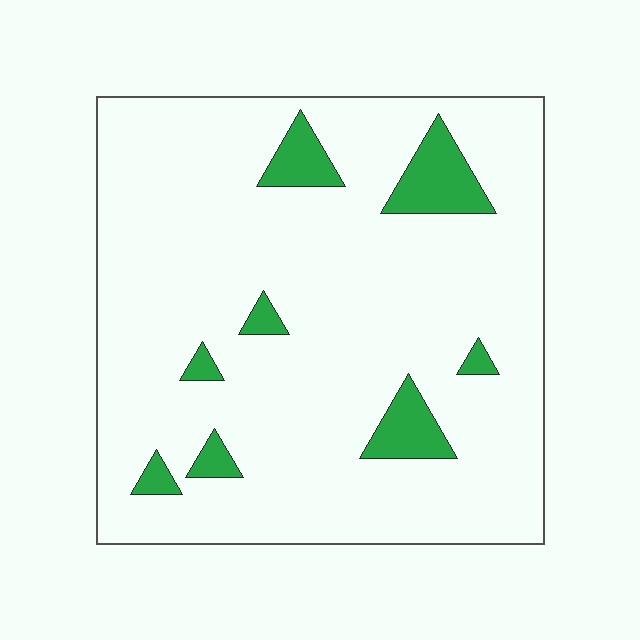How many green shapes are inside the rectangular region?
8.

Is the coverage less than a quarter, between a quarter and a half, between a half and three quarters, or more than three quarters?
Less than a quarter.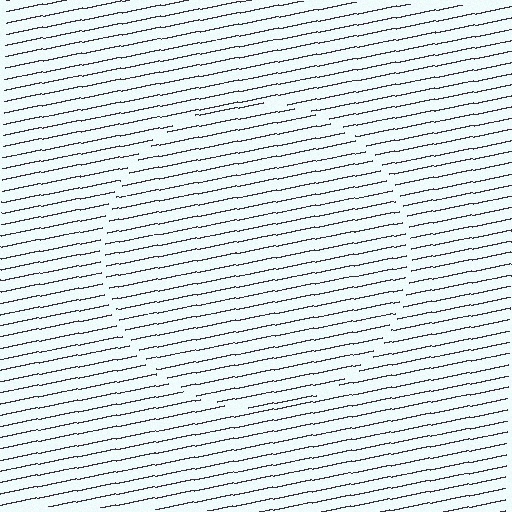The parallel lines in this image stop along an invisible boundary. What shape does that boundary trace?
An illusory circle. The interior of the shape contains the same grating, shifted by half a period — the contour is defined by the phase discontinuity where line-ends from the inner and outer gratings abut.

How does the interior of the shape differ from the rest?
The interior of the shape contains the same grating, shifted by half a period — the contour is defined by the phase discontinuity where line-ends from the inner and outer gratings abut.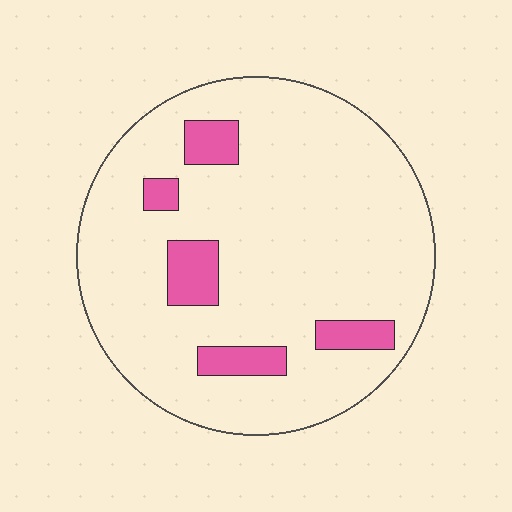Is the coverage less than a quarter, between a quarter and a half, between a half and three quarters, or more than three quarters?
Less than a quarter.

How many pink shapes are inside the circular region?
5.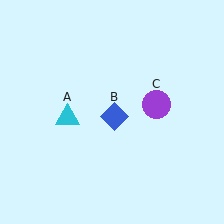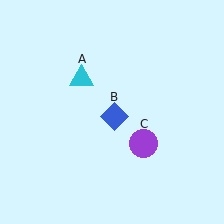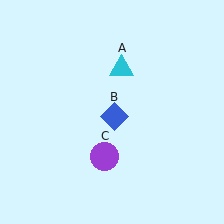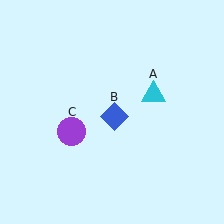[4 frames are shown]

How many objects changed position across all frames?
2 objects changed position: cyan triangle (object A), purple circle (object C).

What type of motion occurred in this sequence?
The cyan triangle (object A), purple circle (object C) rotated clockwise around the center of the scene.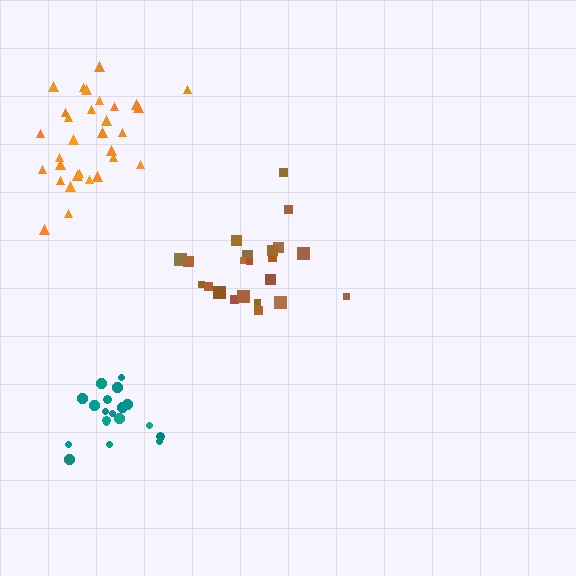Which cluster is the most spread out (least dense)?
Brown.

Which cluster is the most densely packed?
Teal.